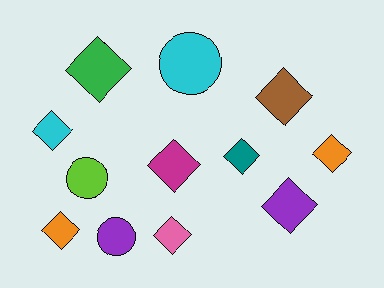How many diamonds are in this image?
There are 9 diamonds.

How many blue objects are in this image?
There are no blue objects.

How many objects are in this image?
There are 12 objects.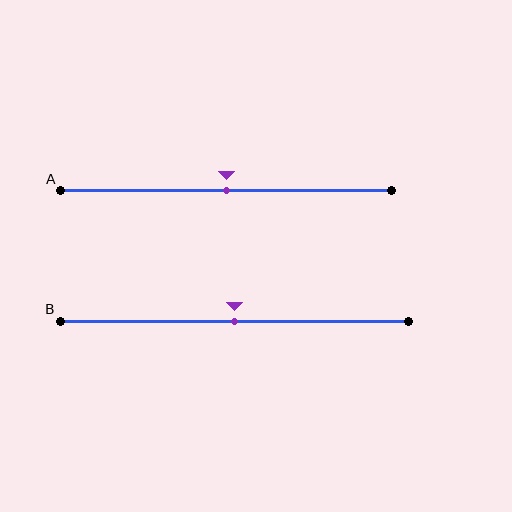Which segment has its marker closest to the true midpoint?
Segment A has its marker closest to the true midpoint.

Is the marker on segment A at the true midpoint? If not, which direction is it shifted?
Yes, the marker on segment A is at the true midpoint.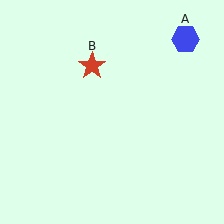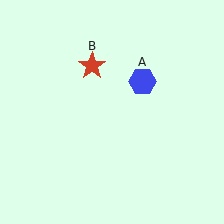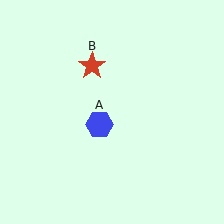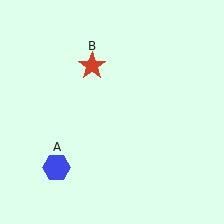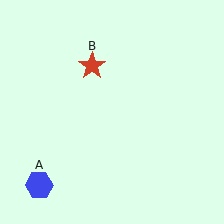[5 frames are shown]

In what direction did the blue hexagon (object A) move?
The blue hexagon (object A) moved down and to the left.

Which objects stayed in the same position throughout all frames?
Red star (object B) remained stationary.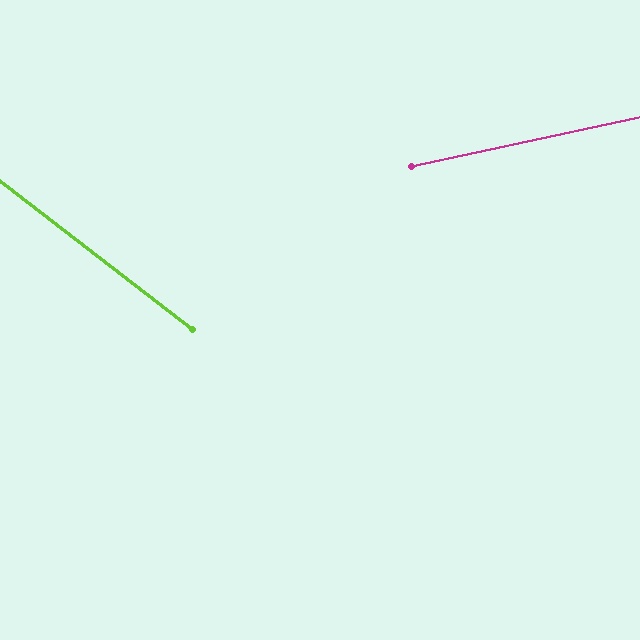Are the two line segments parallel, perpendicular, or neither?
Neither parallel nor perpendicular — they differ by about 50°.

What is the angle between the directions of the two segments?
Approximately 50 degrees.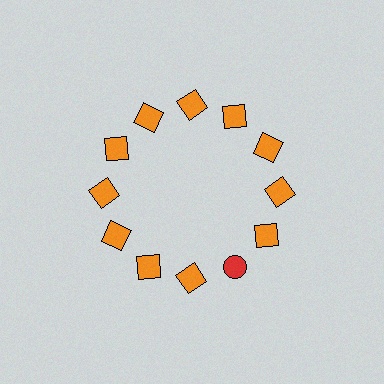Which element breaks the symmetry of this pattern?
The red circle at roughly the 5 o'clock position breaks the symmetry. All other shapes are orange squares.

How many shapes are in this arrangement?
There are 12 shapes arranged in a ring pattern.